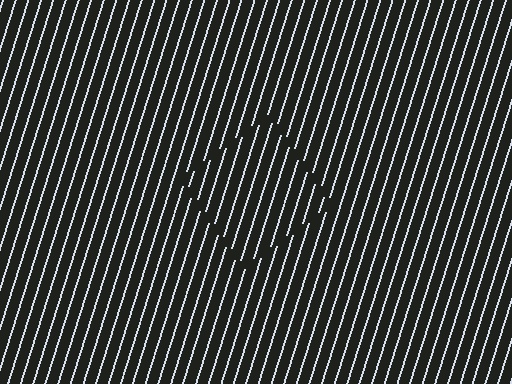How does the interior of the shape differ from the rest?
The interior of the shape contains the same grating, shifted by half a period — the contour is defined by the phase discontinuity where line-ends from the inner and outer gratings abut.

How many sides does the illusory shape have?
4 sides — the line-ends trace a square.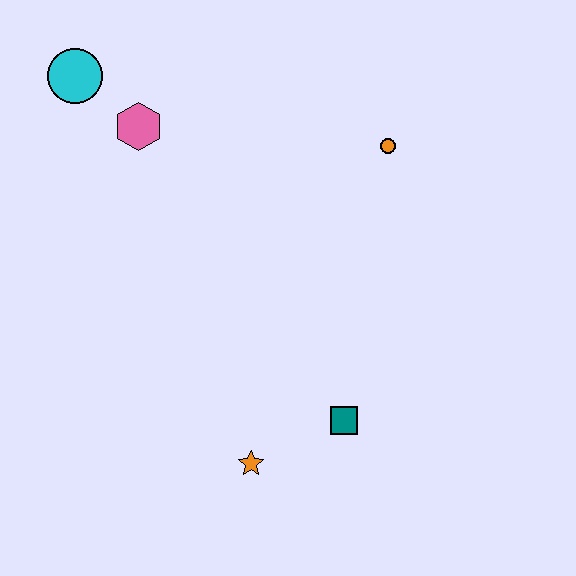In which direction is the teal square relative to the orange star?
The teal square is to the right of the orange star.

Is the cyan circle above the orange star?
Yes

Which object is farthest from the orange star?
The cyan circle is farthest from the orange star.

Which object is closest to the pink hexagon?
The cyan circle is closest to the pink hexagon.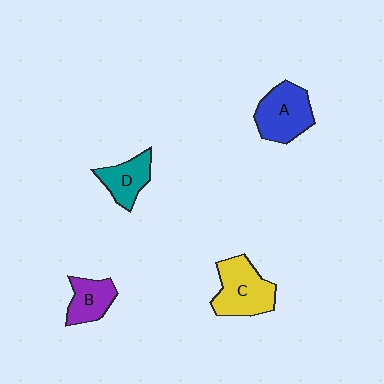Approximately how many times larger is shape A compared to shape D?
Approximately 1.4 times.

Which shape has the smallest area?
Shape B (purple).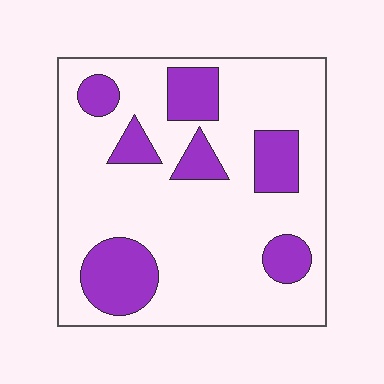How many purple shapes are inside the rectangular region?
7.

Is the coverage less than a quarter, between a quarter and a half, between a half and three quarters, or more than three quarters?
Less than a quarter.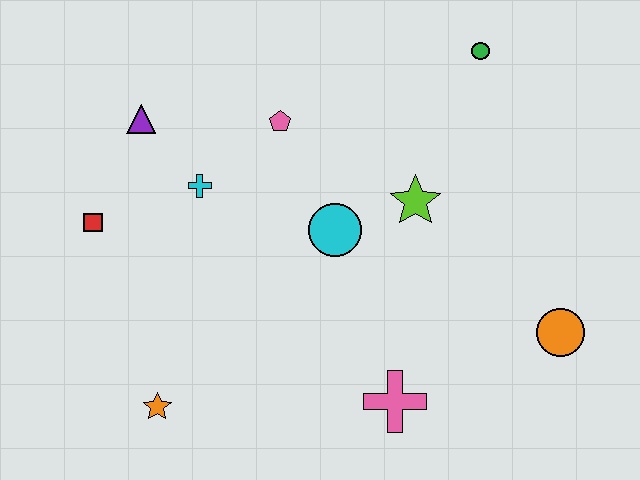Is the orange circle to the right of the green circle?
Yes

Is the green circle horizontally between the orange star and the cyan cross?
No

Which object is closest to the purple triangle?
The cyan cross is closest to the purple triangle.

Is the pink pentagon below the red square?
No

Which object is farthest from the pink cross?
The purple triangle is farthest from the pink cross.